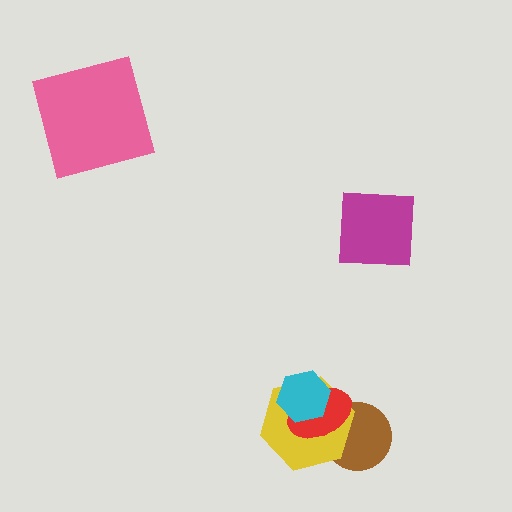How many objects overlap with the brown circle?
2 objects overlap with the brown circle.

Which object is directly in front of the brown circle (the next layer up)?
The yellow hexagon is directly in front of the brown circle.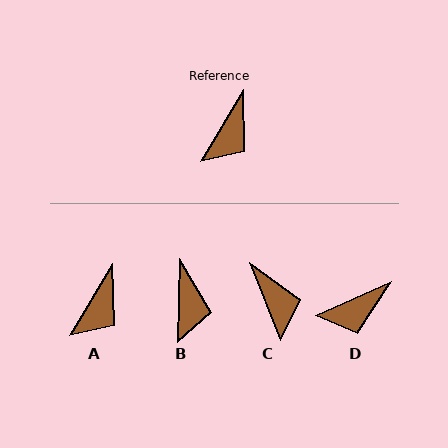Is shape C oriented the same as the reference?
No, it is off by about 52 degrees.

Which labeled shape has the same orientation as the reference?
A.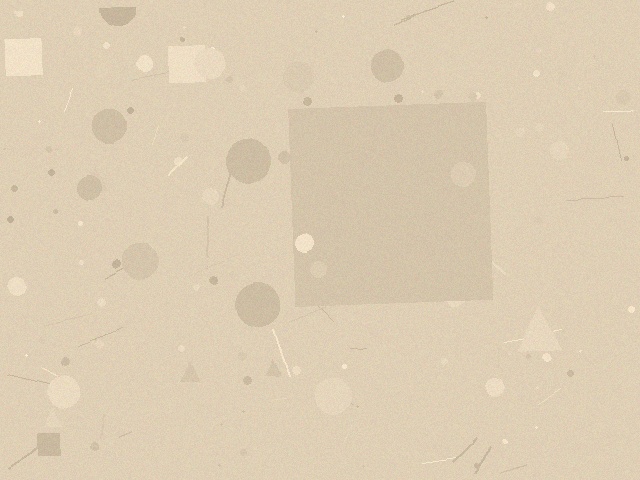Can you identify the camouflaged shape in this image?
The camouflaged shape is a square.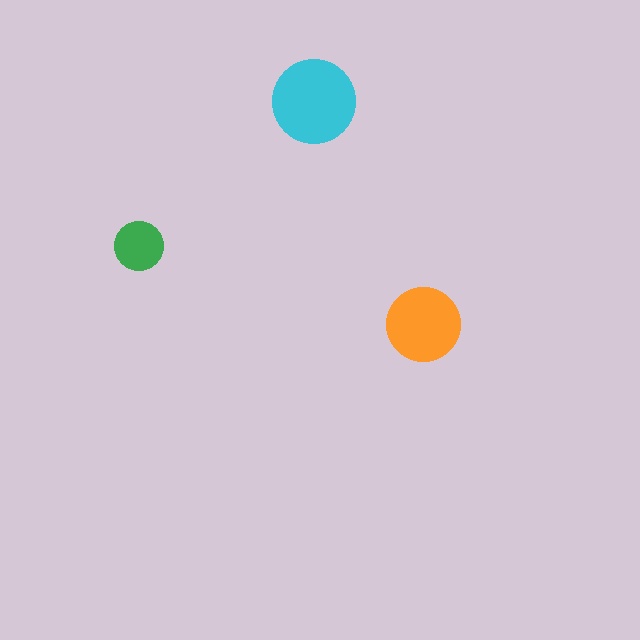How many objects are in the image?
There are 3 objects in the image.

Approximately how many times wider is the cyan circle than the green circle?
About 1.5 times wider.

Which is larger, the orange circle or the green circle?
The orange one.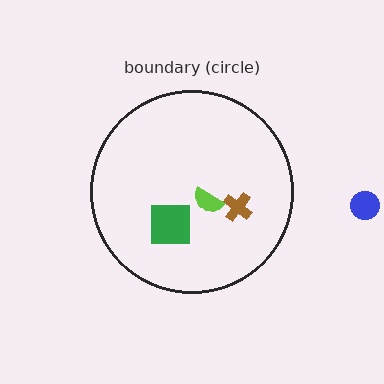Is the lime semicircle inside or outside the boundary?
Inside.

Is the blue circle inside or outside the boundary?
Outside.